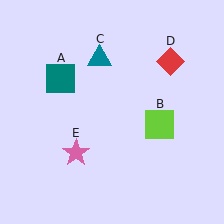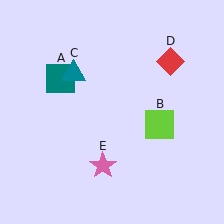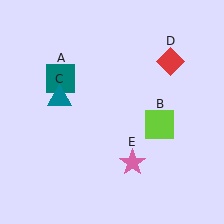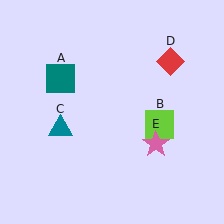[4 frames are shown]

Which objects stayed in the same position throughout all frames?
Teal square (object A) and lime square (object B) and red diamond (object D) remained stationary.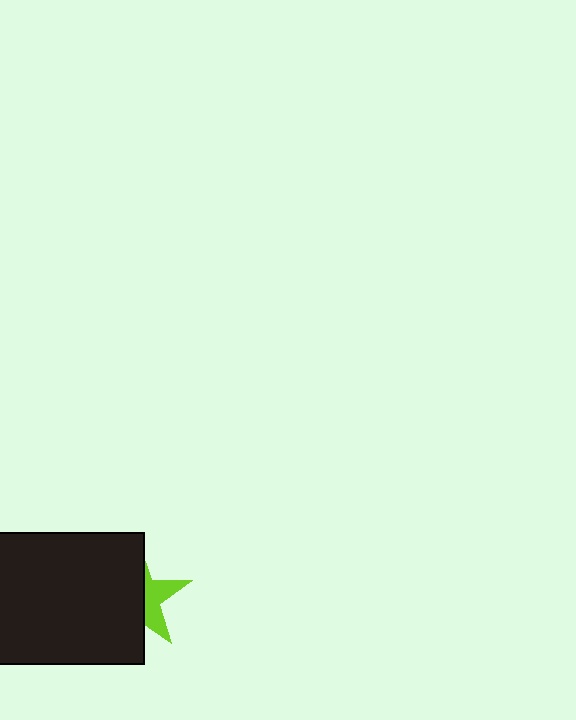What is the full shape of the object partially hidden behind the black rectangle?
The partially hidden object is a lime star.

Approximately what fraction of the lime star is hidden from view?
Roughly 64% of the lime star is hidden behind the black rectangle.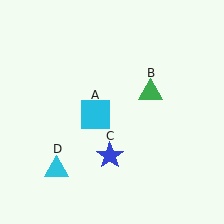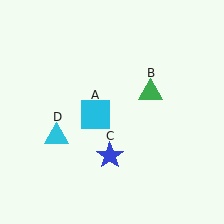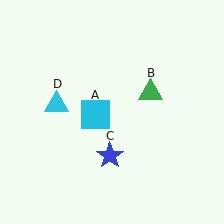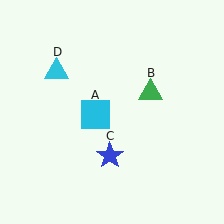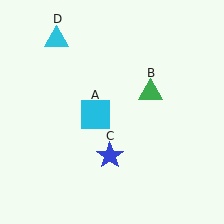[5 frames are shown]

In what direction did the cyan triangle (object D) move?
The cyan triangle (object D) moved up.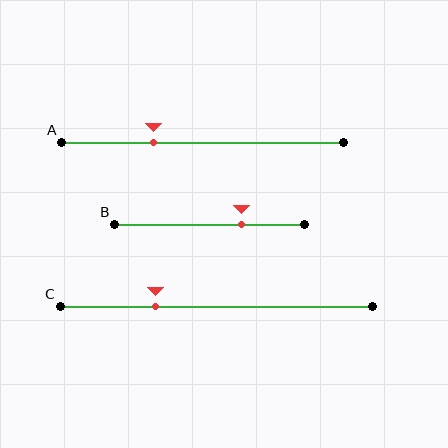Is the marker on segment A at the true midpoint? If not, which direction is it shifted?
No, the marker on segment A is shifted to the left by about 17% of the segment length.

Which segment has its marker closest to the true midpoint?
Segment B has its marker closest to the true midpoint.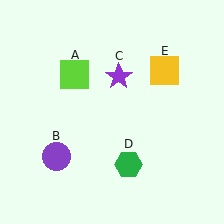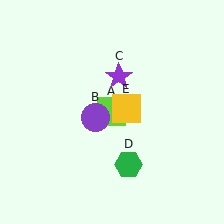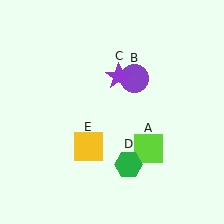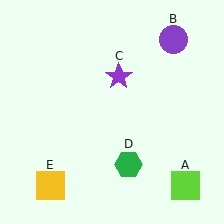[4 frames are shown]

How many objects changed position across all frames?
3 objects changed position: lime square (object A), purple circle (object B), yellow square (object E).